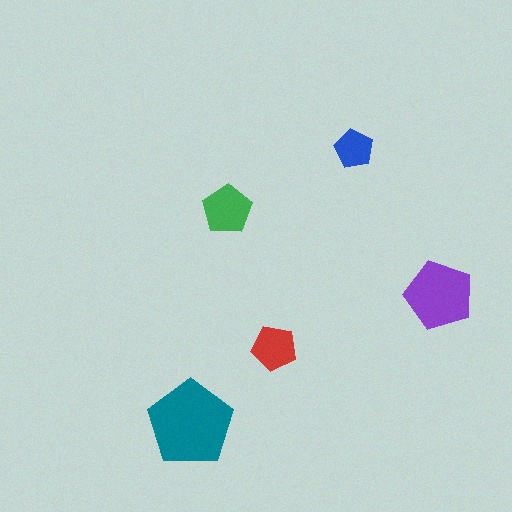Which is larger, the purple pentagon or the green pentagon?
The purple one.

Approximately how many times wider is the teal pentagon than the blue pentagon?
About 2 times wider.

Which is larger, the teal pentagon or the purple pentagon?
The teal one.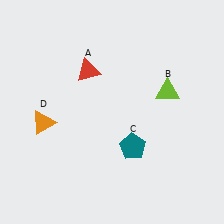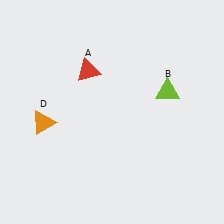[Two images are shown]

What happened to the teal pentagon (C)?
The teal pentagon (C) was removed in Image 2. It was in the bottom-right area of Image 1.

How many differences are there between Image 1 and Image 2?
There is 1 difference between the two images.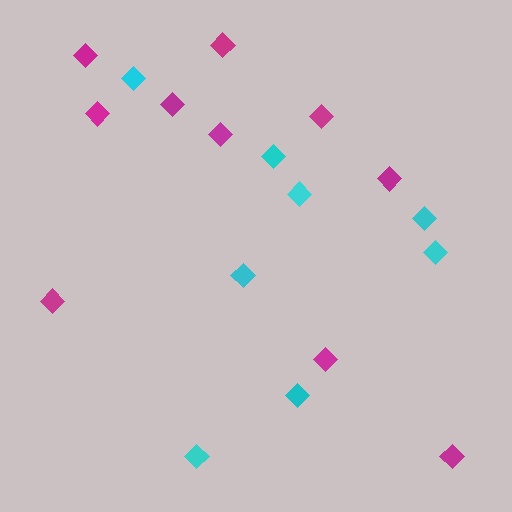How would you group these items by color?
There are 2 groups: one group of cyan diamonds (8) and one group of magenta diamonds (10).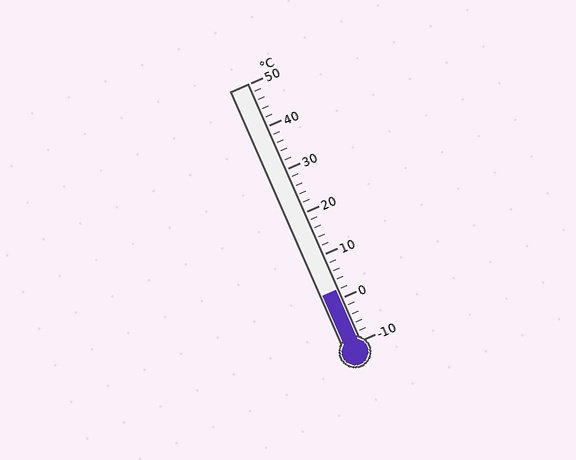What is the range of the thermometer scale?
The thermometer scale ranges from -10°C to 50°C.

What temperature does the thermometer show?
The thermometer shows approximately 2°C.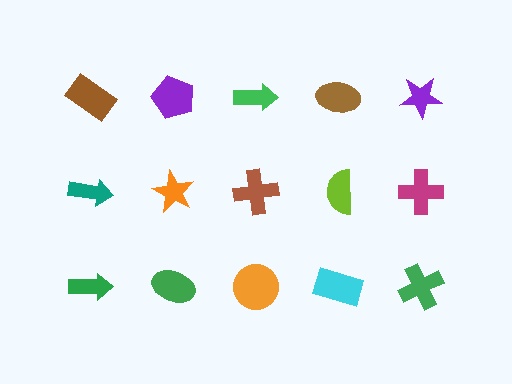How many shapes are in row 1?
5 shapes.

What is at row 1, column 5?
A purple star.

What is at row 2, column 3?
A brown cross.